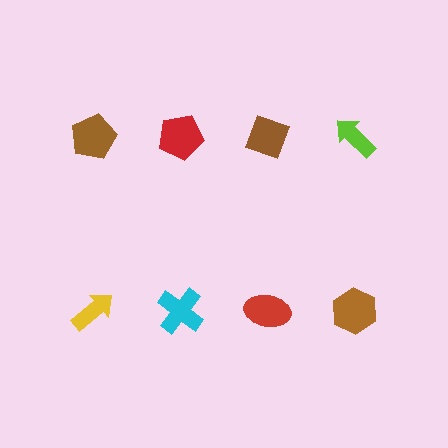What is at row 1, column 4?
A lime arrow.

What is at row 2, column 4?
A brown hexagon.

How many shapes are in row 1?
4 shapes.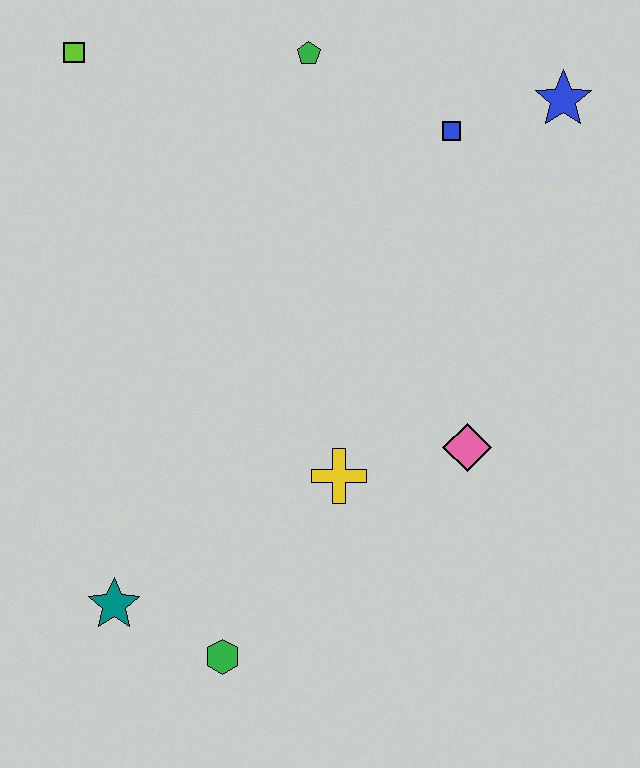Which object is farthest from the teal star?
The blue star is farthest from the teal star.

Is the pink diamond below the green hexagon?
No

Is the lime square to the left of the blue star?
Yes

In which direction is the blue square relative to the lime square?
The blue square is to the right of the lime square.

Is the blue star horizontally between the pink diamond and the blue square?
No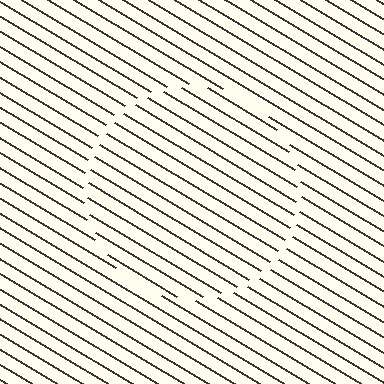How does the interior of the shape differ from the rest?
The interior of the shape contains the same grating, shifted by half a period — the contour is defined by the phase discontinuity where line-ends from the inner and outer gratings abut.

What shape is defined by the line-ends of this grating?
An illusory circle. The interior of the shape contains the same grating, shifted by half a period — the contour is defined by the phase discontinuity where line-ends from the inner and outer gratings abut.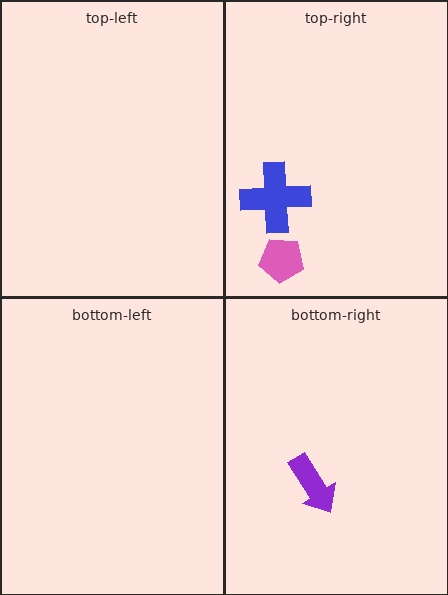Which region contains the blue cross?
The top-right region.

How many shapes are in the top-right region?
2.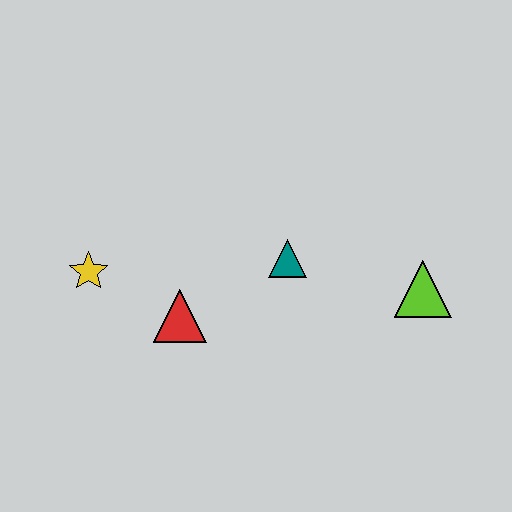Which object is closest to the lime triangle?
The teal triangle is closest to the lime triangle.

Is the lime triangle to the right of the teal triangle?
Yes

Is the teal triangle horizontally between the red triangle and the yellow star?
No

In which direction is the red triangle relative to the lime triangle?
The red triangle is to the left of the lime triangle.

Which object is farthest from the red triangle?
The lime triangle is farthest from the red triangle.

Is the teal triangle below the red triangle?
No